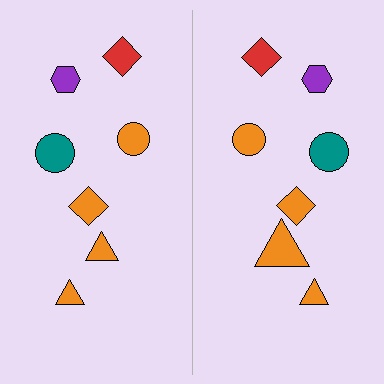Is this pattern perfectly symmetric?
No, the pattern is not perfectly symmetric. The orange triangle on the right side has a different size than its mirror counterpart.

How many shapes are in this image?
There are 14 shapes in this image.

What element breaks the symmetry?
The orange triangle on the right side has a different size than its mirror counterpart.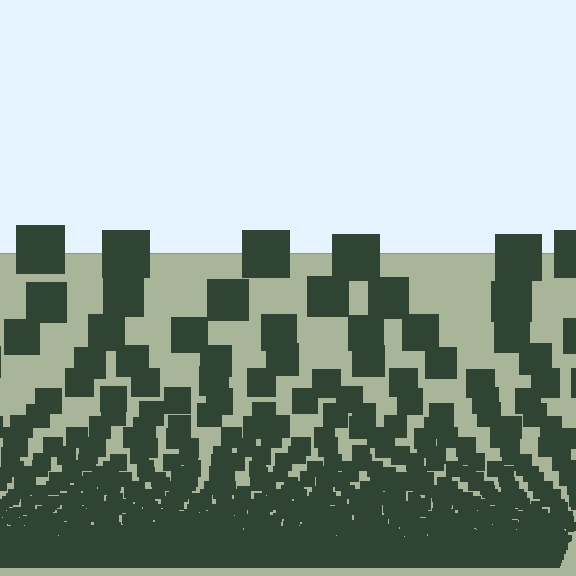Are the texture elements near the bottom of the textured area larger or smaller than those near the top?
Smaller. The gradient is inverted — elements near the bottom are smaller and denser.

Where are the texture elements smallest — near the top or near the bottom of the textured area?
Near the bottom.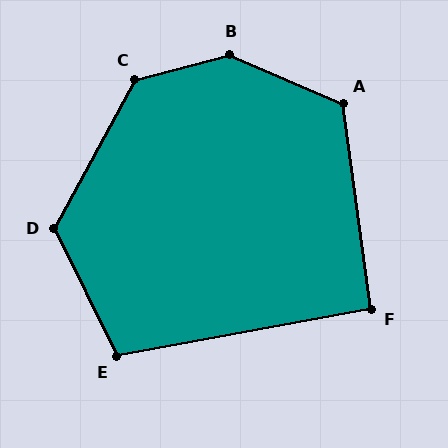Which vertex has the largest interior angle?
B, at approximately 142 degrees.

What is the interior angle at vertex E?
Approximately 106 degrees (obtuse).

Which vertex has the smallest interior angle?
F, at approximately 93 degrees.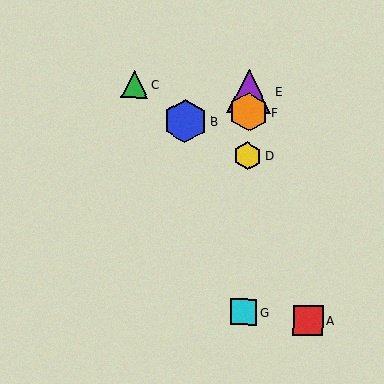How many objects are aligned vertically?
4 objects (D, E, F, G) are aligned vertically.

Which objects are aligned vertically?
Objects D, E, F, G are aligned vertically.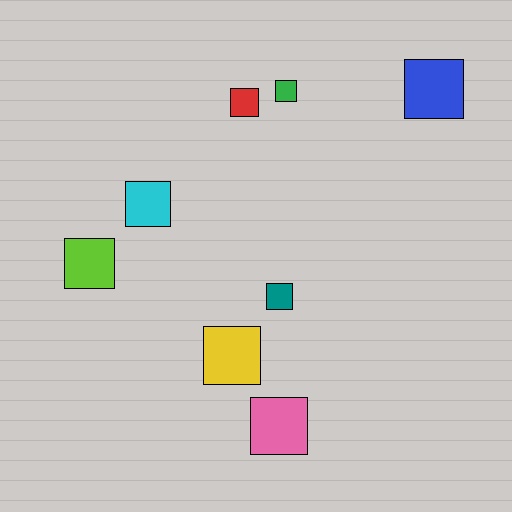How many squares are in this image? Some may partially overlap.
There are 8 squares.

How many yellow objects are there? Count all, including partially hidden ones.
There is 1 yellow object.